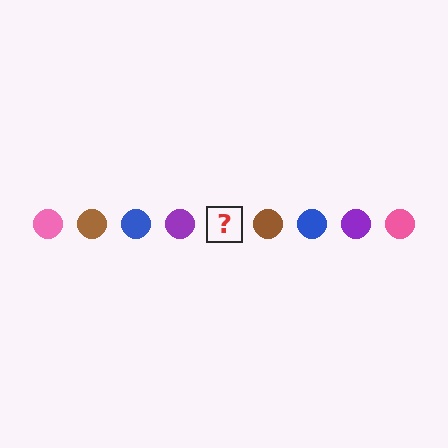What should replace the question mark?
The question mark should be replaced with a pink circle.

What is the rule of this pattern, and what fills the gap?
The rule is that the pattern cycles through pink, brown, blue, purple circles. The gap should be filled with a pink circle.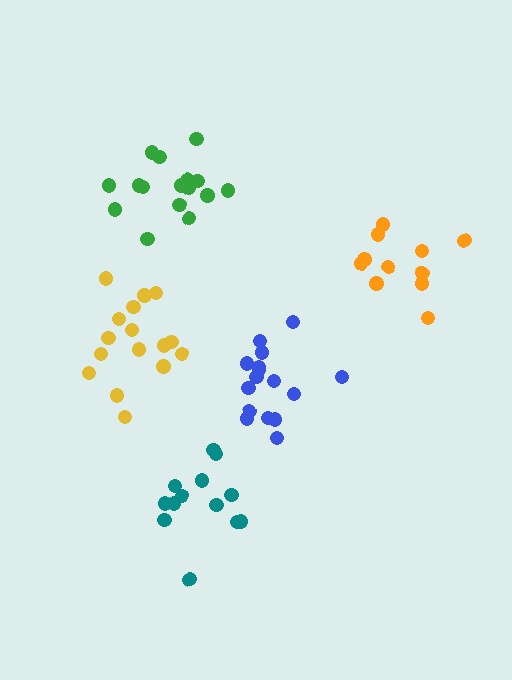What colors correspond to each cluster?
The clusters are colored: green, orange, yellow, teal, blue.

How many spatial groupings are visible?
There are 5 spatial groupings.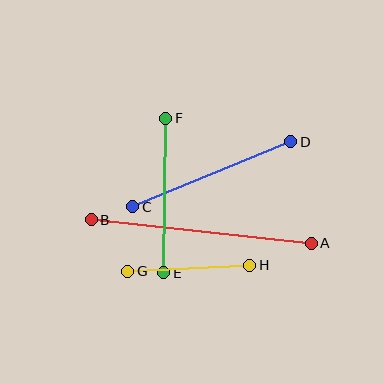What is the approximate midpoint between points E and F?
The midpoint is at approximately (165, 195) pixels.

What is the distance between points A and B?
The distance is approximately 221 pixels.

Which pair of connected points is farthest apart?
Points A and B are farthest apart.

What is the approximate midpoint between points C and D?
The midpoint is at approximately (212, 174) pixels.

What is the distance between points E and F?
The distance is approximately 154 pixels.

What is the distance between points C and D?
The distance is approximately 171 pixels.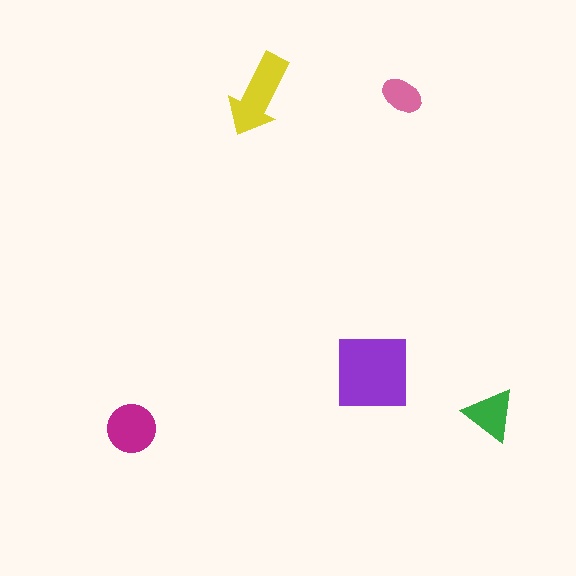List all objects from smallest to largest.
The pink ellipse, the green triangle, the magenta circle, the yellow arrow, the purple square.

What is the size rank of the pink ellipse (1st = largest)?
5th.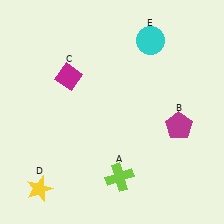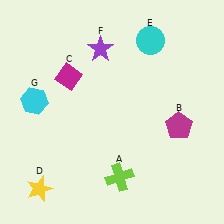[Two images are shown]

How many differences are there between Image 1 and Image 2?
There are 2 differences between the two images.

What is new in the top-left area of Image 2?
A cyan hexagon (G) was added in the top-left area of Image 2.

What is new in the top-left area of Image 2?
A purple star (F) was added in the top-left area of Image 2.